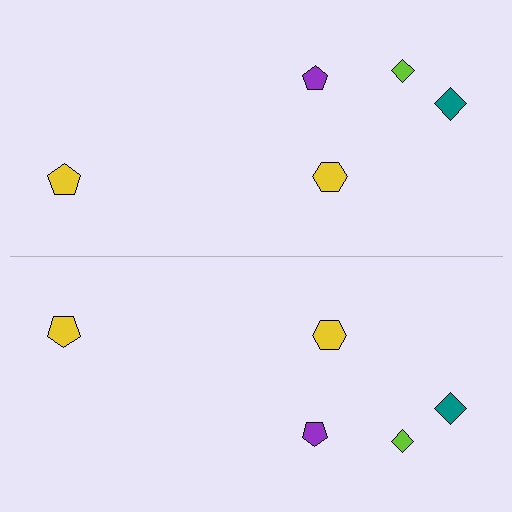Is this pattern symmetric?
Yes, this pattern has bilateral (reflection) symmetry.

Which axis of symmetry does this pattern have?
The pattern has a horizontal axis of symmetry running through the center of the image.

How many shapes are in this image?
There are 10 shapes in this image.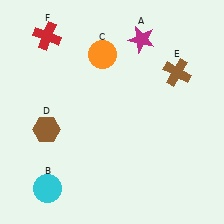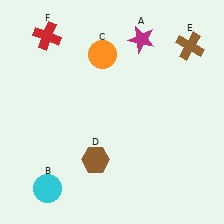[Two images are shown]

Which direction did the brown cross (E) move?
The brown cross (E) moved up.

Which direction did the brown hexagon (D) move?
The brown hexagon (D) moved right.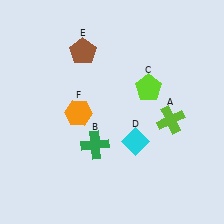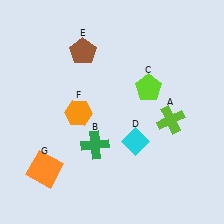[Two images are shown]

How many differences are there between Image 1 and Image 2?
There is 1 difference between the two images.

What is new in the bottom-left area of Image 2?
An orange square (G) was added in the bottom-left area of Image 2.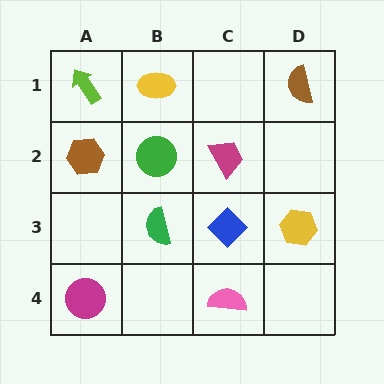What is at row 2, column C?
A magenta trapezoid.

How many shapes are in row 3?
3 shapes.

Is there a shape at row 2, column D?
No, that cell is empty.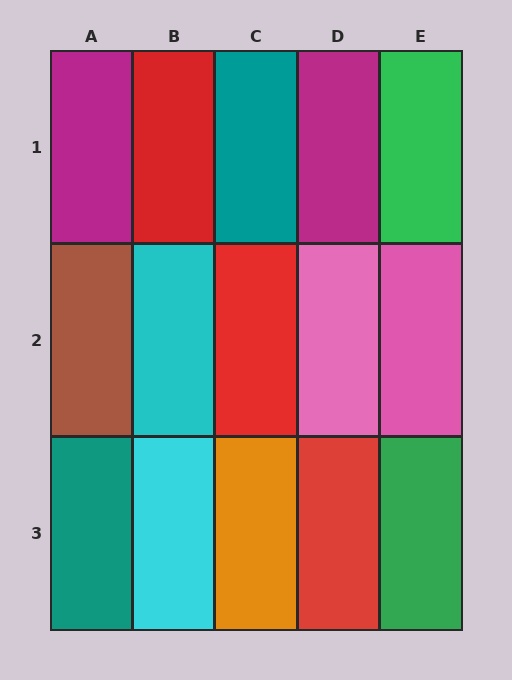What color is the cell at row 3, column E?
Green.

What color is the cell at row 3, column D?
Red.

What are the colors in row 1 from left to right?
Magenta, red, teal, magenta, green.